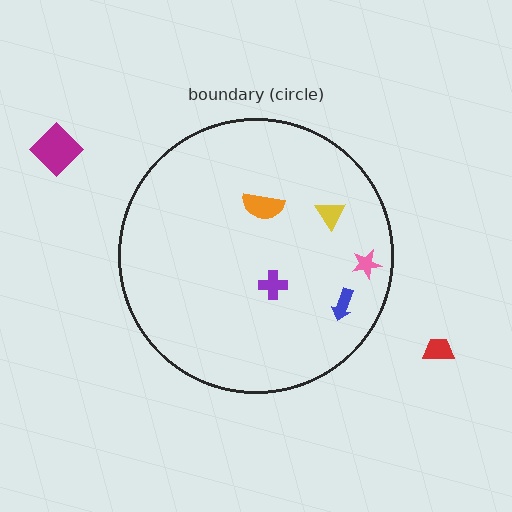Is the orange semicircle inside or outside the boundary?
Inside.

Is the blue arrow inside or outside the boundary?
Inside.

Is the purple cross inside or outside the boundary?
Inside.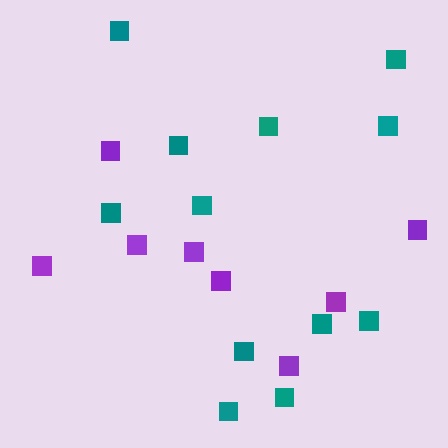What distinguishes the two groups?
There are 2 groups: one group of teal squares (12) and one group of purple squares (8).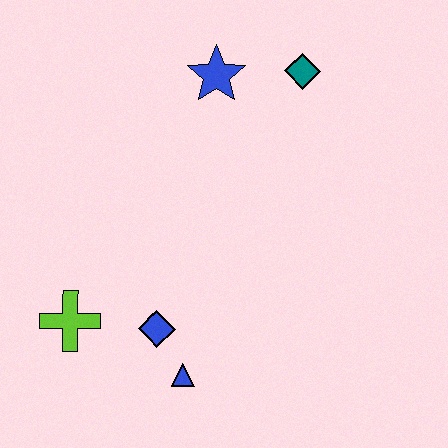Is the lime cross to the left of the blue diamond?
Yes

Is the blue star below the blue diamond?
No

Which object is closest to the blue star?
The teal diamond is closest to the blue star.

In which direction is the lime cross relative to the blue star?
The lime cross is below the blue star.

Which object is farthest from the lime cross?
The teal diamond is farthest from the lime cross.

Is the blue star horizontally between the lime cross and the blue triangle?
No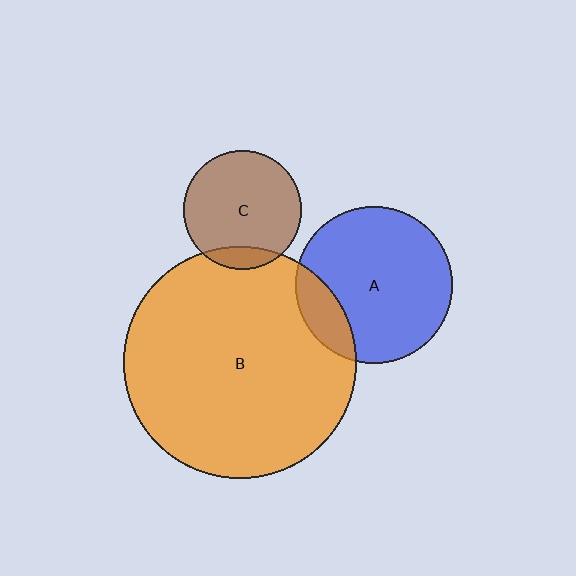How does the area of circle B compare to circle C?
Approximately 3.9 times.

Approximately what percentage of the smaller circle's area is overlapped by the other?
Approximately 15%.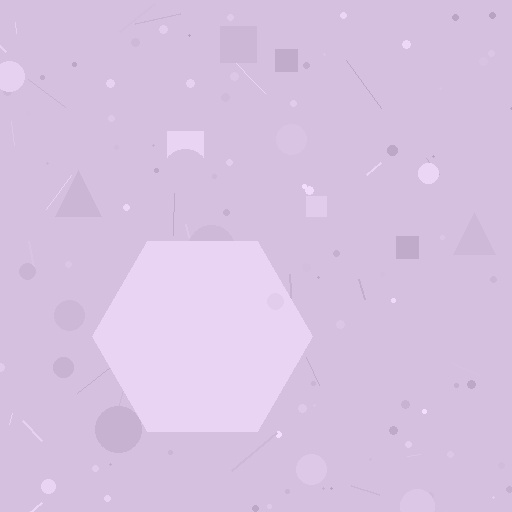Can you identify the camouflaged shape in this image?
The camouflaged shape is a hexagon.